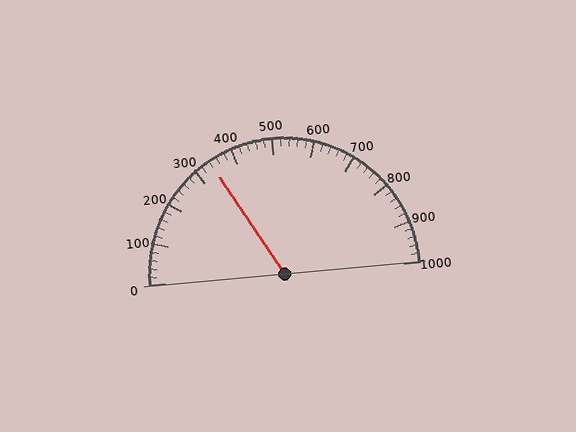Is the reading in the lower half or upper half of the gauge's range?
The reading is in the lower half of the range (0 to 1000).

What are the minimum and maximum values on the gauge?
The gauge ranges from 0 to 1000.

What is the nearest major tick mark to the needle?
The nearest major tick mark is 300.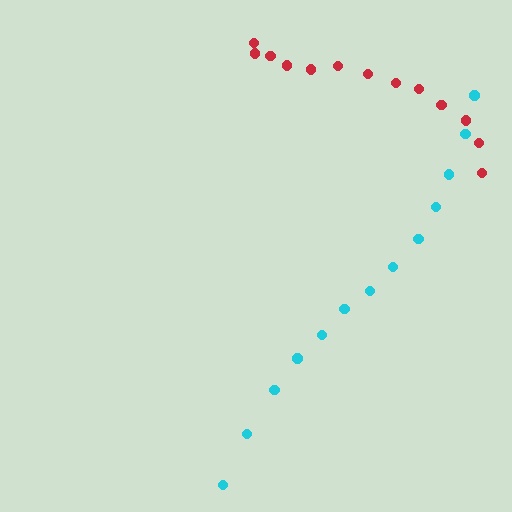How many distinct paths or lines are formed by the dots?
There are 2 distinct paths.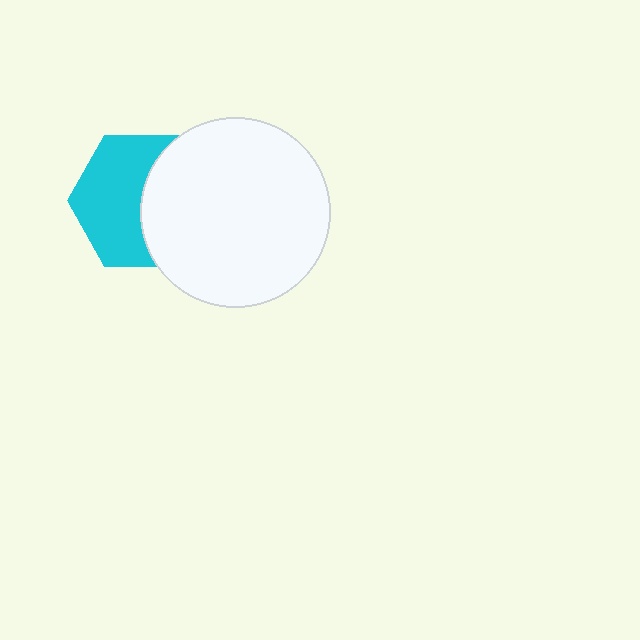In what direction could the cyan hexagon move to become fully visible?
The cyan hexagon could move left. That would shift it out from behind the white circle entirely.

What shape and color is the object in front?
The object in front is a white circle.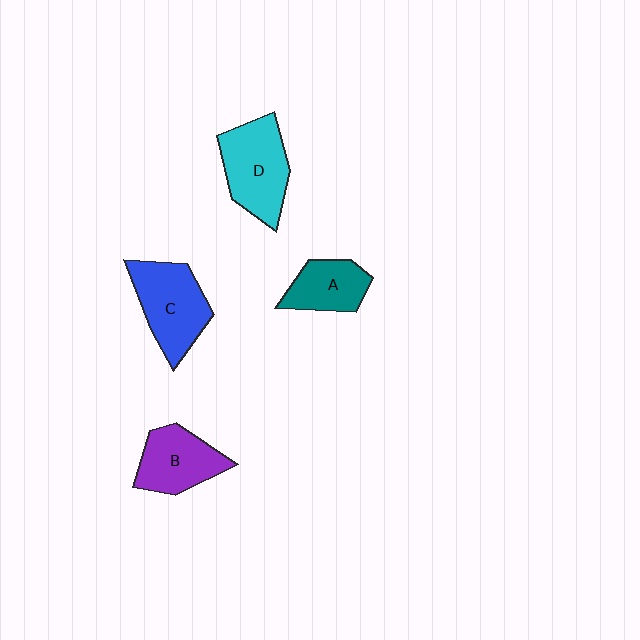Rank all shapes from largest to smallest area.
From largest to smallest: D (cyan), C (blue), B (purple), A (teal).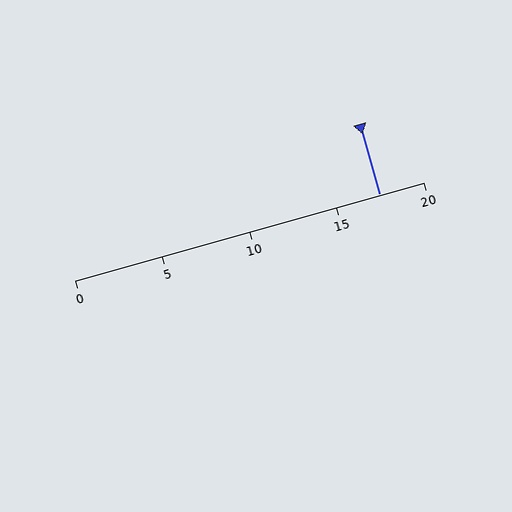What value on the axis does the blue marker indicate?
The marker indicates approximately 17.5.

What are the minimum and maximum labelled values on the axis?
The axis runs from 0 to 20.